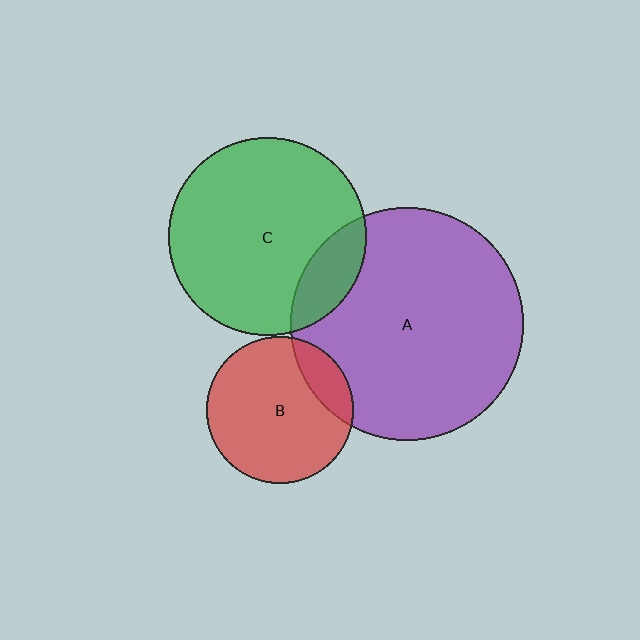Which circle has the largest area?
Circle A (purple).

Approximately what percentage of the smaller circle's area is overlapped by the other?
Approximately 15%.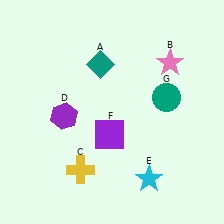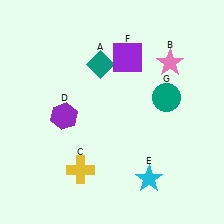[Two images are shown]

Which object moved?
The purple square (F) moved up.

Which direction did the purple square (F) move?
The purple square (F) moved up.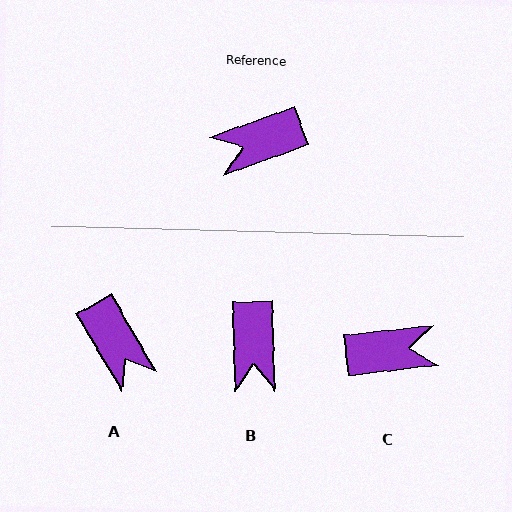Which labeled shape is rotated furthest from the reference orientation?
C, about 167 degrees away.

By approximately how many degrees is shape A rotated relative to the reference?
Approximately 100 degrees counter-clockwise.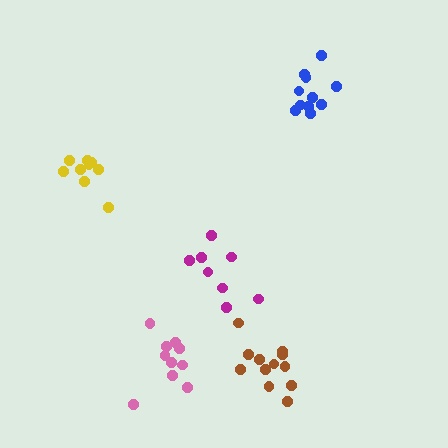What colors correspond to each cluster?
The clusters are colored: yellow, blue, magenta, brown, pink.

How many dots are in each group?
Group 1: 9 dots, Group 2: 11 dots, Group 3: 8 dots, Group 4: 12 dots, Group 5: 10 dots (50 total).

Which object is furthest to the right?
The blue cluster is rightmost.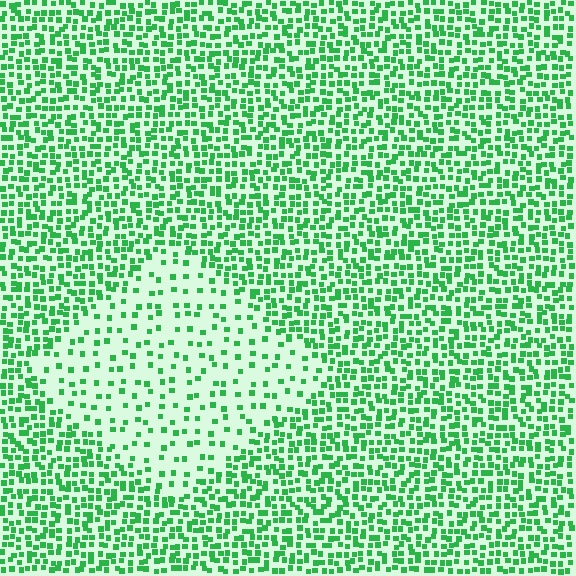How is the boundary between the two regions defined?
The boundary is defined by a change in element density (approximately 2.6x ratio). All elements are the same color, size, and shape.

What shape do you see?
I see a diamond.